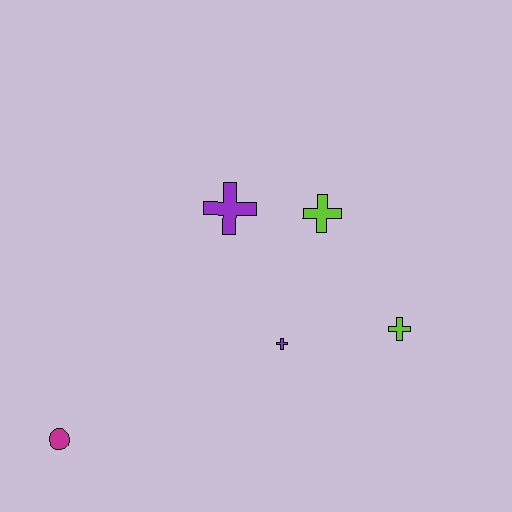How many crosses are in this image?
There are 4 crosses.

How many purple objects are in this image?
There are 2 purple objects.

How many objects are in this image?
There are 5 objects.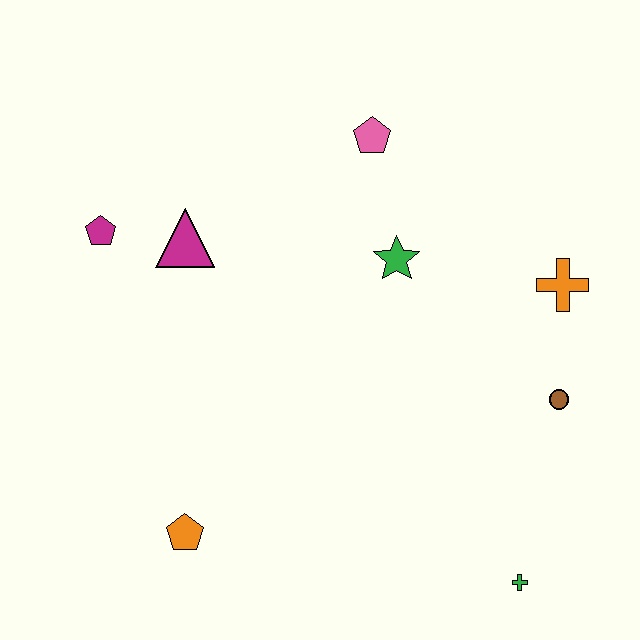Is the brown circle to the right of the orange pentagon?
Yes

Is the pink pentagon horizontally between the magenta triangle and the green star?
Yes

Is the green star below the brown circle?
No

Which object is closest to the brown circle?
The orange cross is closest to the brown circle.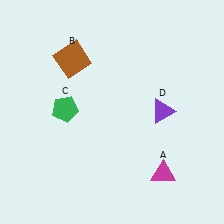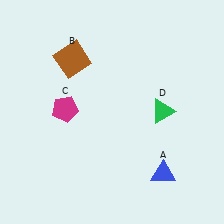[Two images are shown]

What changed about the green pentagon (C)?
In Image 1, C is green. In Image 2, it changed to magenta.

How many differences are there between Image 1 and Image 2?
There are 3 differences between the two images.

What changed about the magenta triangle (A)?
In Image 1, A is magenta. In Image 2, it changed to blue.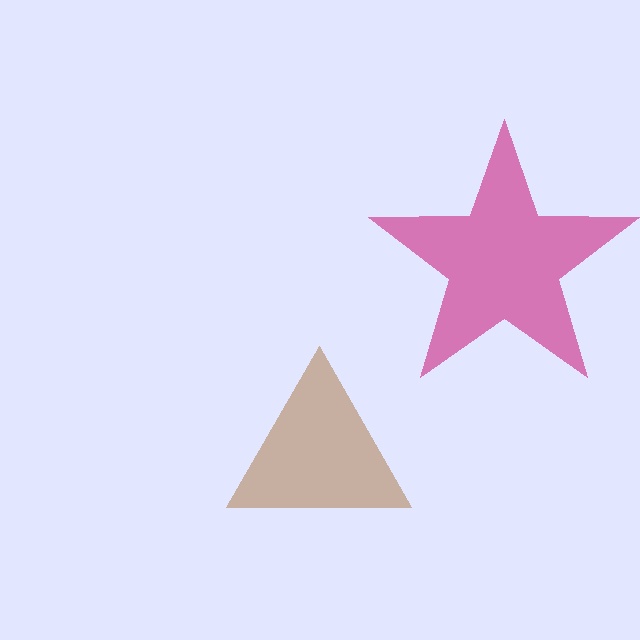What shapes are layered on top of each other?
The layered shapes are: a brown triangle, a magenta star.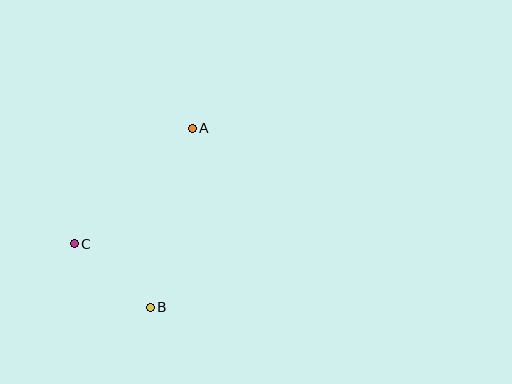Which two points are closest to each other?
Points B and C are closest to each other.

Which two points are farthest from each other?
Points A and B are farthest from each other.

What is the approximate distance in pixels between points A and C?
The distance between A and C is approximately 165 pixels.